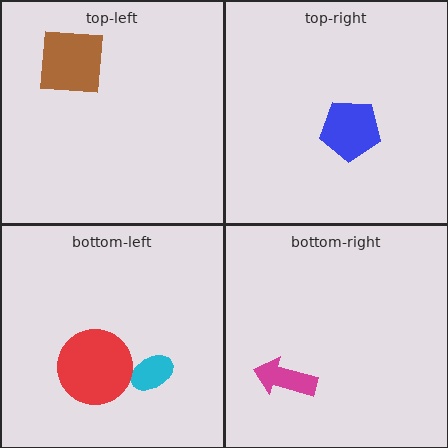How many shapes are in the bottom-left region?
2.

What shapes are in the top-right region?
The blue pentagon.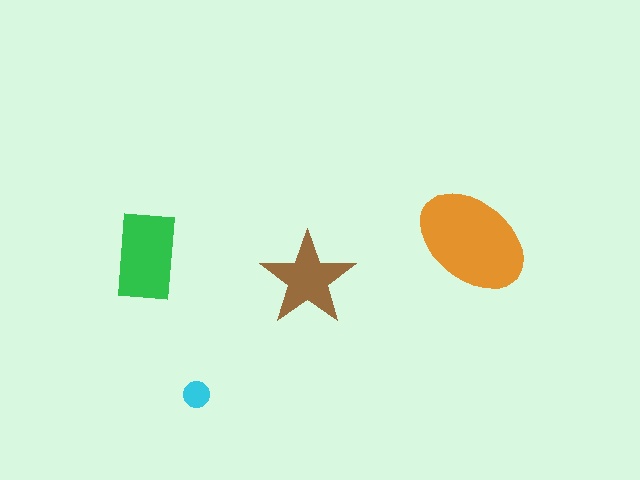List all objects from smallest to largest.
The cyan circle, the brown star, the green rectangle, the orange ellipse.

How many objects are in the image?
There are 4 objects in the image.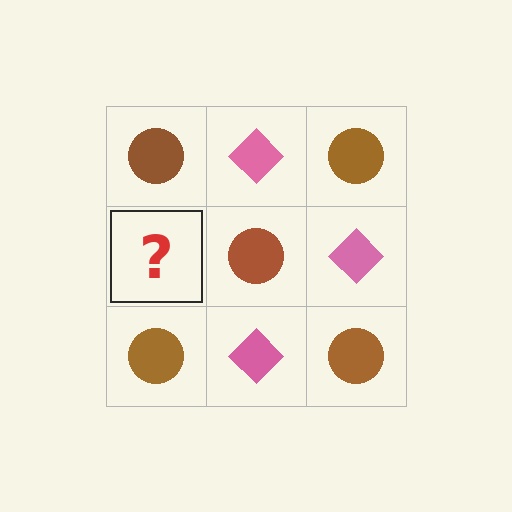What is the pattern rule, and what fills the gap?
The rule is that it alternates brown circle and pink diamond in a checkerboard pattern. The gap should be filled with a pink diamond.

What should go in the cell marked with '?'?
The missing cell should contain a pink diamond.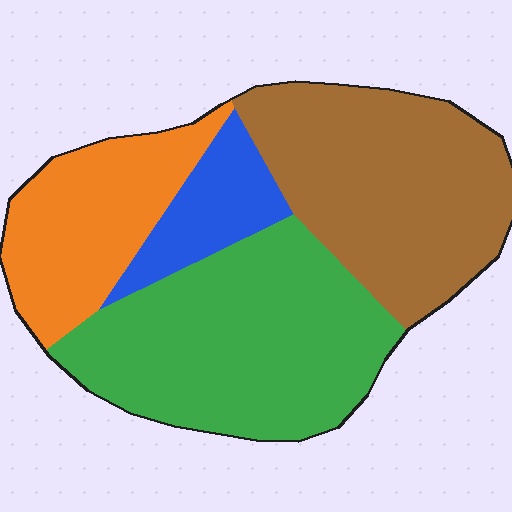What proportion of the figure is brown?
Brown takes up about one third (1/3) of the figure.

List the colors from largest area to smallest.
From largest to smallest: green, brown, orange, blue.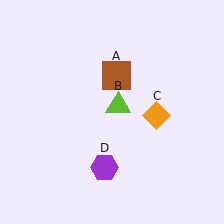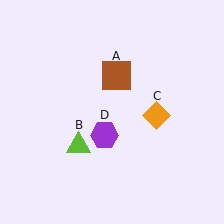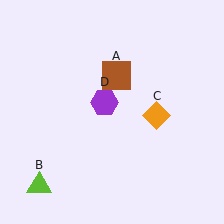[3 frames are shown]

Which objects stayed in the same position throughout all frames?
Brown square (object A) and orange diamond (object C) remained stationary.